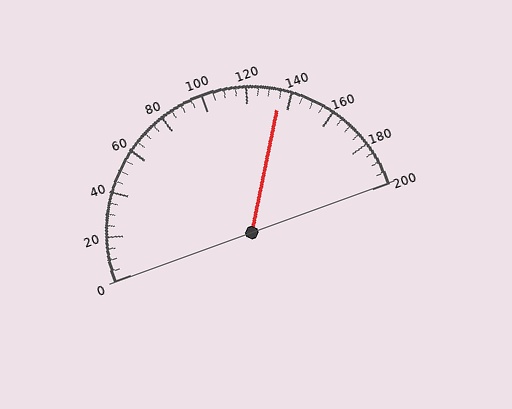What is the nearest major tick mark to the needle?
The nearest major tick mark is 140.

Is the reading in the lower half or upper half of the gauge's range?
The reading is in the upper half of the range (0 to 200).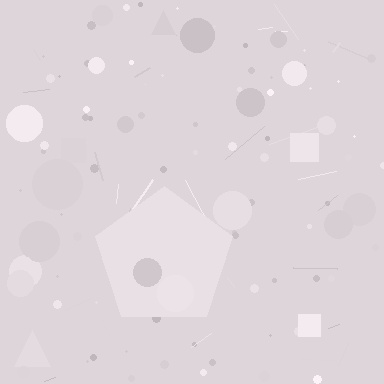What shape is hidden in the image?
A pentagon is hidden in the image.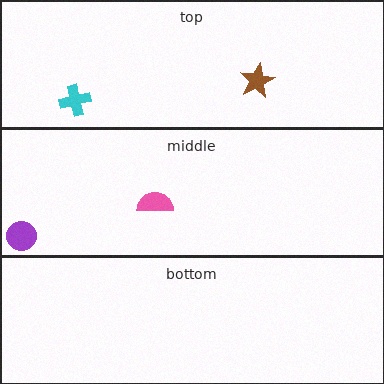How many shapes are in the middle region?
2.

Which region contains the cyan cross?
The top region.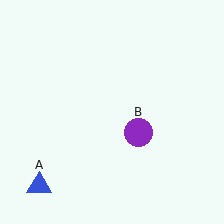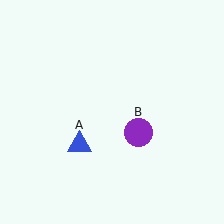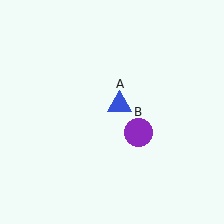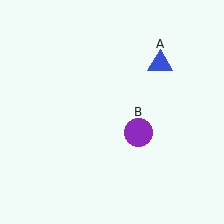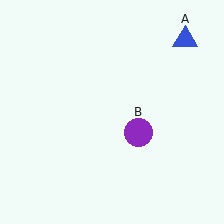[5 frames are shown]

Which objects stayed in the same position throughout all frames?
Purple circle (object B) remained stationary.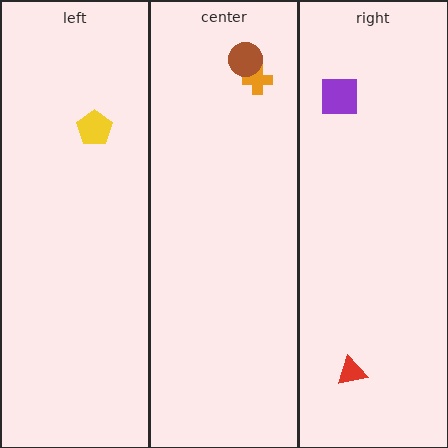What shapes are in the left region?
The yellow pentagon.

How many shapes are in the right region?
2.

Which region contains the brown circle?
The center region.